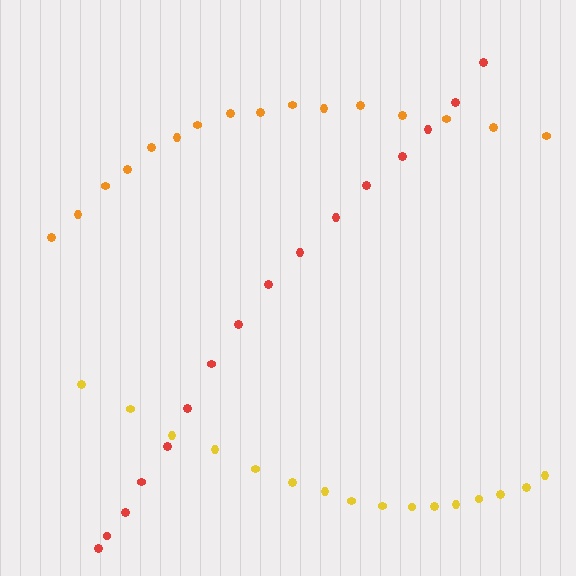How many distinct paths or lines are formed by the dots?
There are 3 distinct paths.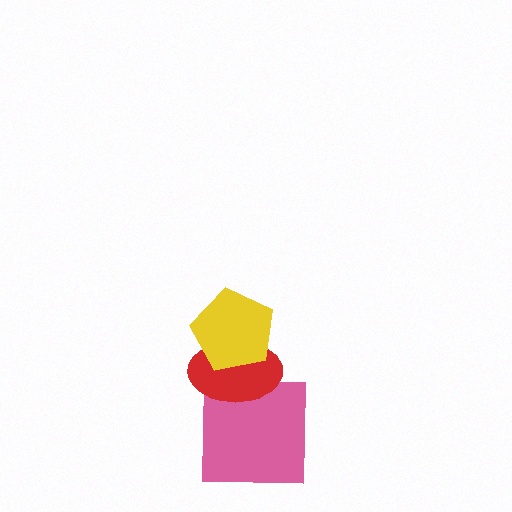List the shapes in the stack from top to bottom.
From top to bottom: the yellow pentagon, the red ellipse, the pink square.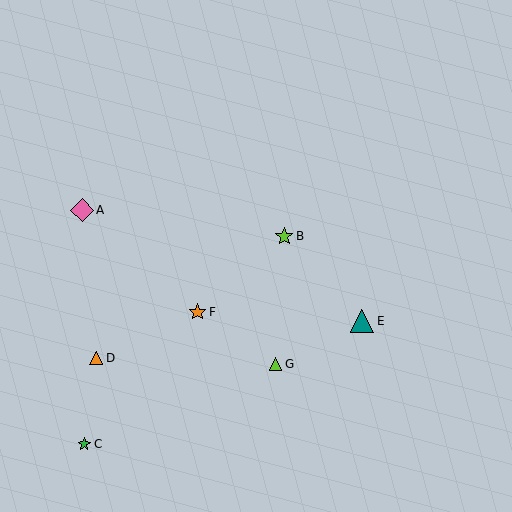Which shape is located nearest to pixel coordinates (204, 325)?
The orange star (labeled F) at (198, 312) is nearest to that location.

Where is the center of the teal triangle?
The center of the teal triangle is at (362, 321).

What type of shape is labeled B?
Shape B is a lime star.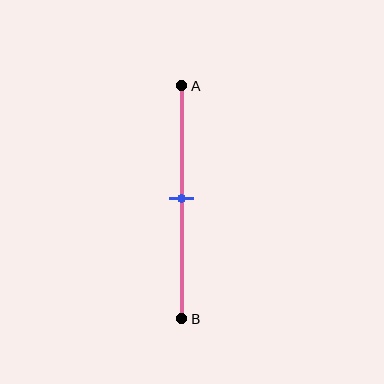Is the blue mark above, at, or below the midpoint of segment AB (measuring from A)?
The blue mark is approximately at the midpoint of segment AB.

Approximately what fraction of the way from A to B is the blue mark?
The blue mark is approximately 50% of the way from A to B.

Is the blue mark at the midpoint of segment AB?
Yes, the mark is approximately at the midpoint.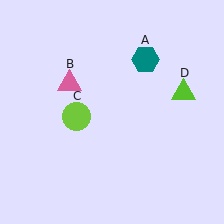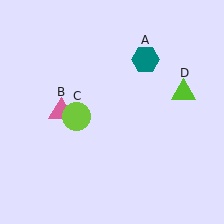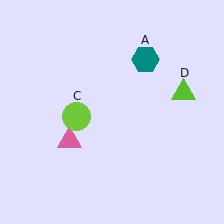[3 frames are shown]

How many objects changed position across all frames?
1 object changed position: pink triangle (object B).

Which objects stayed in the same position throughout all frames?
Teal hexagon (object A) and lime circle (object C) and lime triangle (object D) remained stationary.